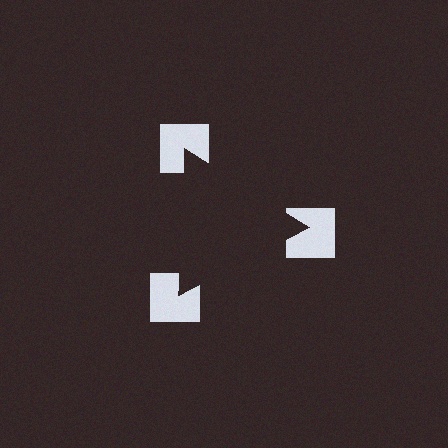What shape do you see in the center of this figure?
An illusory triangle — its edges are inferred from the aligned wedge cuts in the notched squares, not physically drawn.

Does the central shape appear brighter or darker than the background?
It typically appears slightly darker than the background, even though no actual brightness change is drawn.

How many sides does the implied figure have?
3 sides.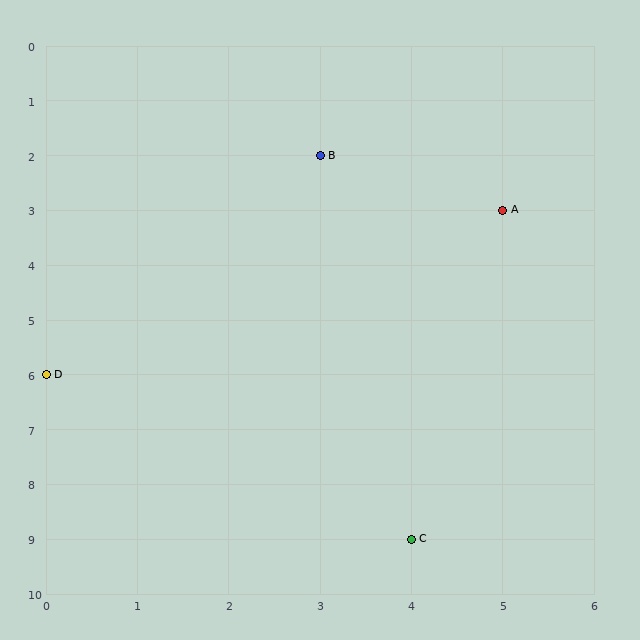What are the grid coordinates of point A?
Point A is at grid coordinates (5, 3).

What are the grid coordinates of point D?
Point D is at grid coordinates (0, 6).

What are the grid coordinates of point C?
Point C is at grid coordinates (4, 9).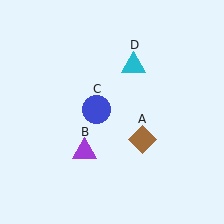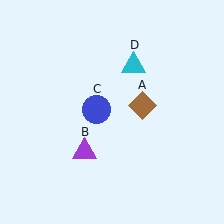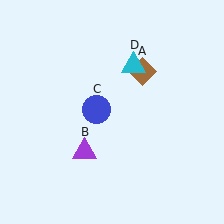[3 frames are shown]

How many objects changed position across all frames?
1 object changed position: brown diamond (object A).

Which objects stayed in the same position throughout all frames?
Purple triangle (object B) and blue circle (object C) and cyan triangle (object D) remained stationary.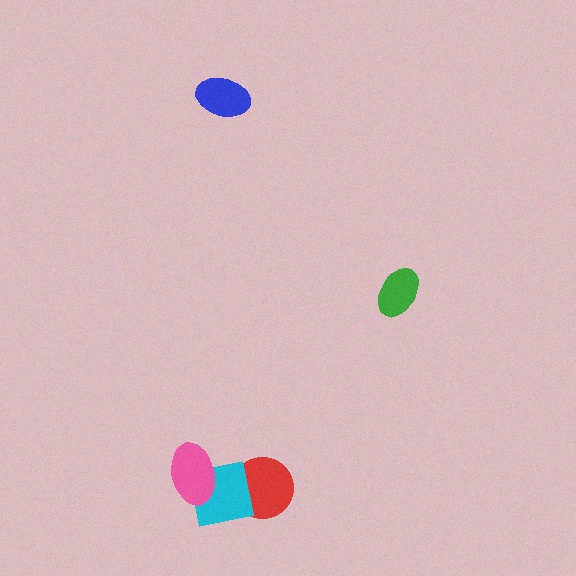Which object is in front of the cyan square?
The pink ellipse is in front of the cyan square.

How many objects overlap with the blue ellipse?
0 objects overlap with the blue ellipse.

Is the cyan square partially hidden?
Yes, it is partially covered by another shape.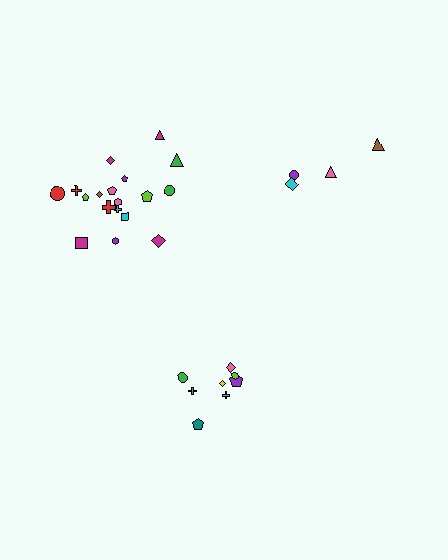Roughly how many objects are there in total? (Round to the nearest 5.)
Roughly 30 objects in total.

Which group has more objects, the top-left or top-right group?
The top-left group.